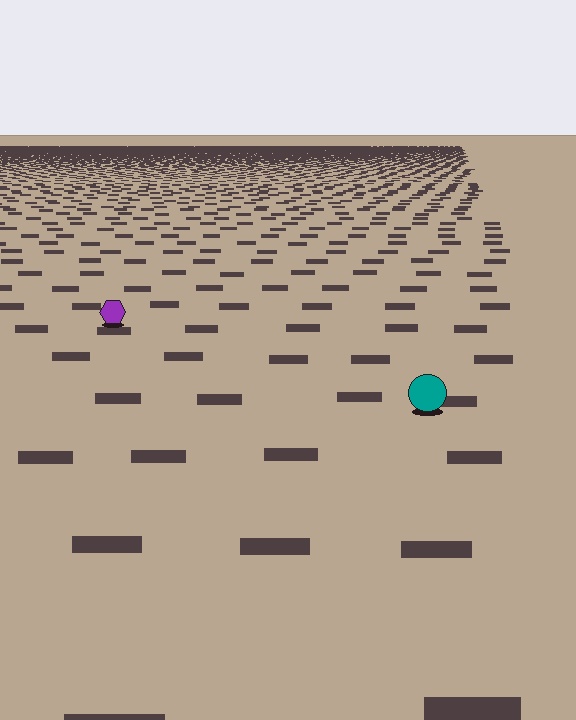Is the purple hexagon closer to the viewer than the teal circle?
No. The teal circle is closer — you can tell from the texture gradient: the ground texture is coarser near it.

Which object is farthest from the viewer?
The purple hexagon is farthest from the viewer. It appears smaller and the ground texture around it is denser.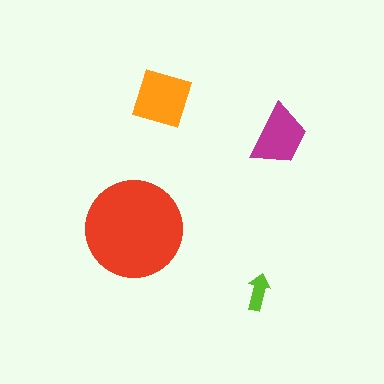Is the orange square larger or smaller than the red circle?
Smaller.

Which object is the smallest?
The lime arrow.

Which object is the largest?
The red circle.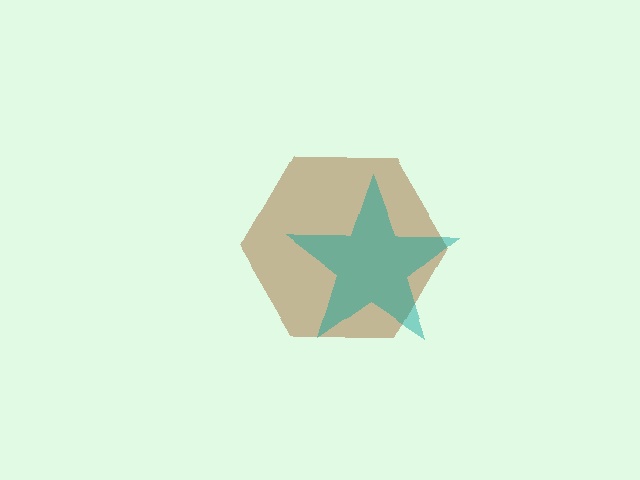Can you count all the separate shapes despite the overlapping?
Yes, there are 2 separate shapes.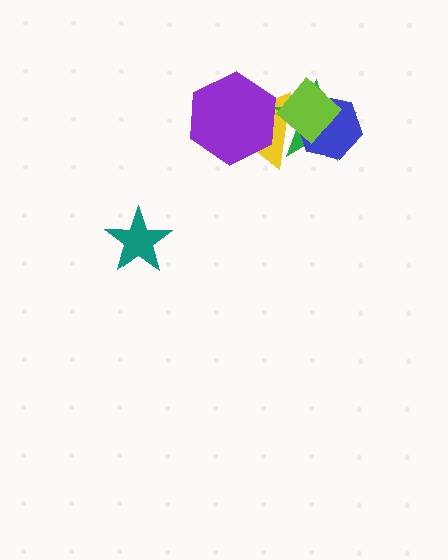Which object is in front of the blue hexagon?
The lime diamond is in front of the blue hexagon.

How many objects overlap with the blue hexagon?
3 objects overlap with the blue hexagon.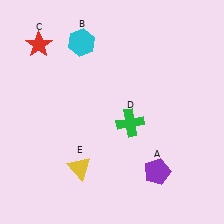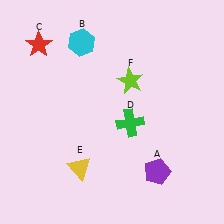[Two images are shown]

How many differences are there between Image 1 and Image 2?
There is 1 difference between the two images.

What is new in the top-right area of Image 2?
A lime star (F) was added in the top-right area of Image 2.